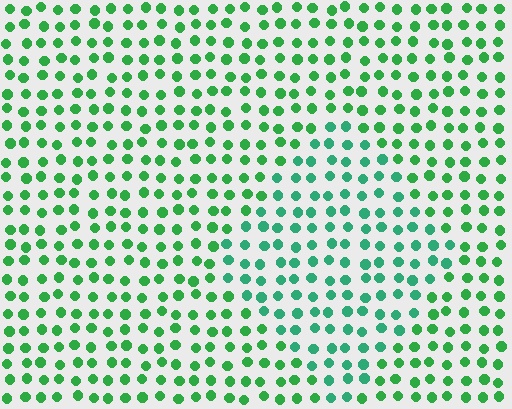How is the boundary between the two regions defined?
The boundary is defined purely by a slight shift in hue (about 25 degrees). Spacing, size, and orientation are identical on both sides.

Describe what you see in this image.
The image is filled with small green elements in a uniform arrangement. A diamond-shaped region is visible where the elements are tinted to a slightly different hue, forming a subtle color boundary.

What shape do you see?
I see a diamond.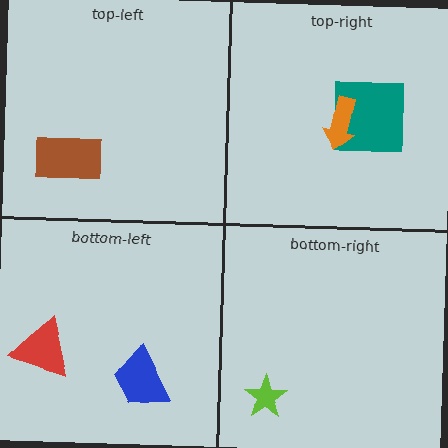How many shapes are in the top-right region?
2.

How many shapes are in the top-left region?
1.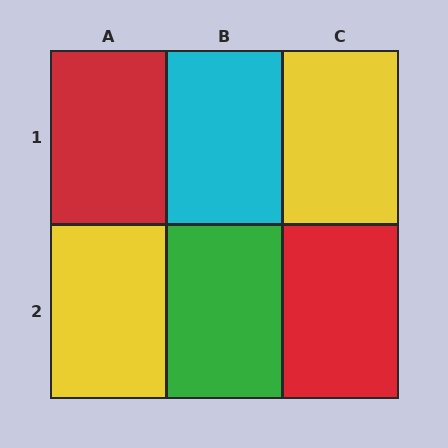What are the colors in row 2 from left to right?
Yellow, green, red.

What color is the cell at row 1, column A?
Red.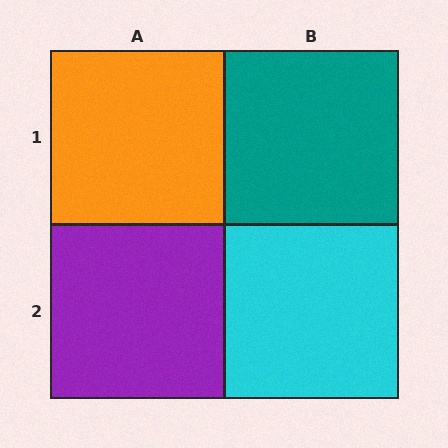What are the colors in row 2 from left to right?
Purple, cyan.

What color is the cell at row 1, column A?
Orange.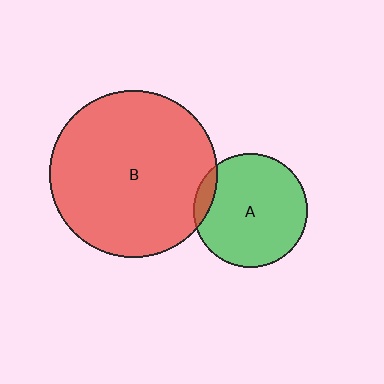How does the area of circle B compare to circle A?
Approximately 2.1 times.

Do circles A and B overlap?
Yes.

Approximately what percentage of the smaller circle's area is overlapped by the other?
Approximately 10%.